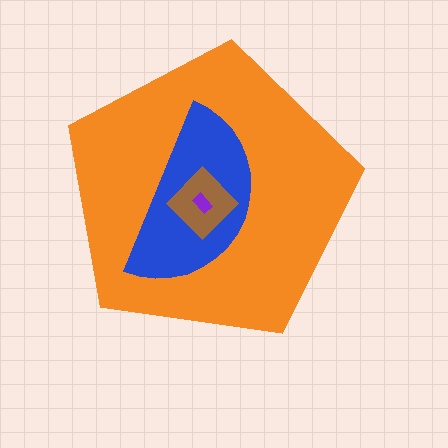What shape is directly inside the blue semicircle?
The brown diamond.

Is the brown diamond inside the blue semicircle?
Yes.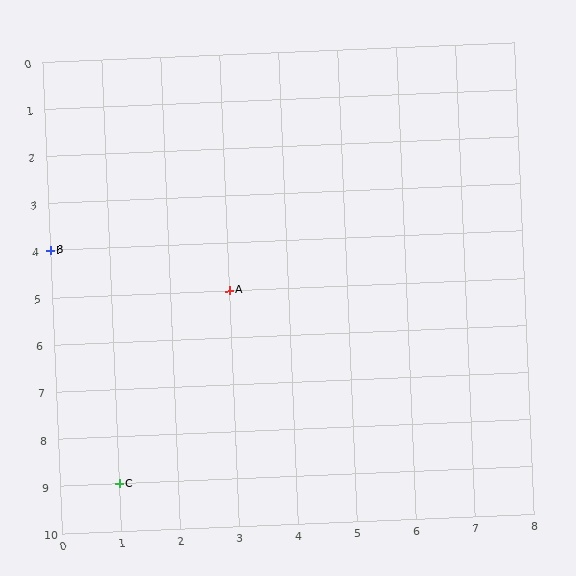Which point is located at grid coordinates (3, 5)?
Point A is at (3, 5).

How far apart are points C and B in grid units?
Points C and B are 1 column and 5 rows apart (about 5.1 grid units diagonally).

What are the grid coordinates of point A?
Point A is at grid coordinates (3, 5).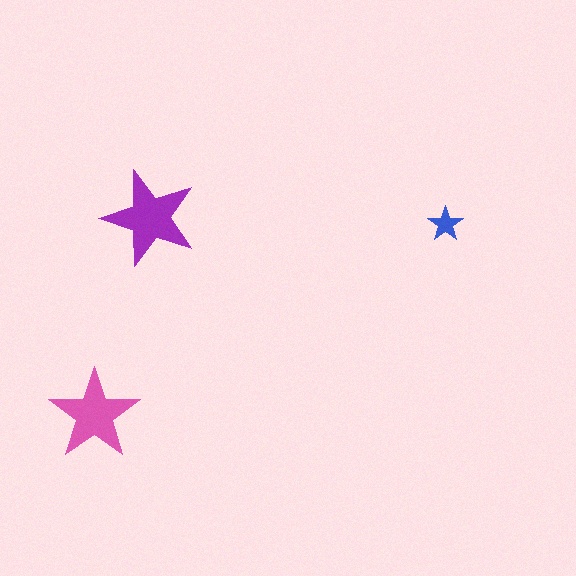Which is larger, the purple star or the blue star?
The purple one.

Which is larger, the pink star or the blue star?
The pink one.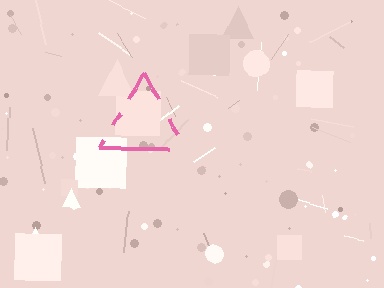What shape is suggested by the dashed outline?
The dashed outline suggests a triangle.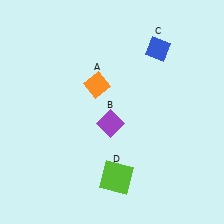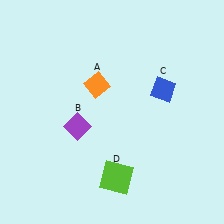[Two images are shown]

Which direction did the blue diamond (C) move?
The blue diamond (C) moved down.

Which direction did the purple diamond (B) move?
The purple diamond (B) moved left.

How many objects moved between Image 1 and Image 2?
2 objects moved between the two images.